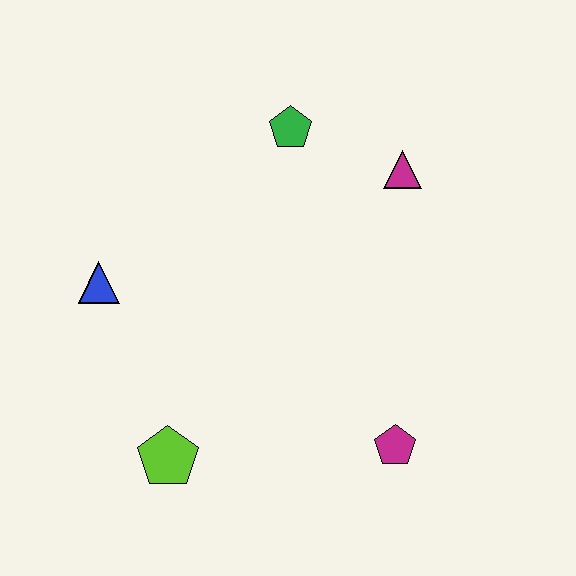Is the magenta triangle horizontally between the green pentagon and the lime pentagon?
No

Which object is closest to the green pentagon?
The magenta triangle is closest to the green pentagon.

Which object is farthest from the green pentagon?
The lime pentagon is farthest from the green pentagon.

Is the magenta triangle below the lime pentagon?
No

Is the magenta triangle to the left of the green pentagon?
No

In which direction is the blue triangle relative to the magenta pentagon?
The blue triangle is to the left of the magenta pentagon.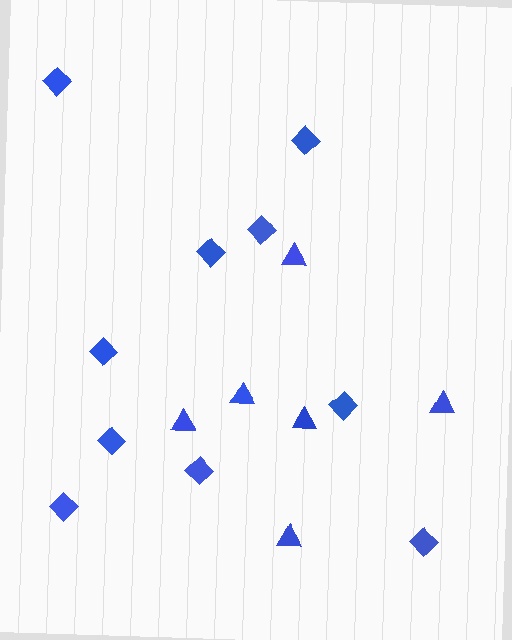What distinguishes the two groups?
There are 2 groups: one group of triangles (6) and one group of diamonds (10).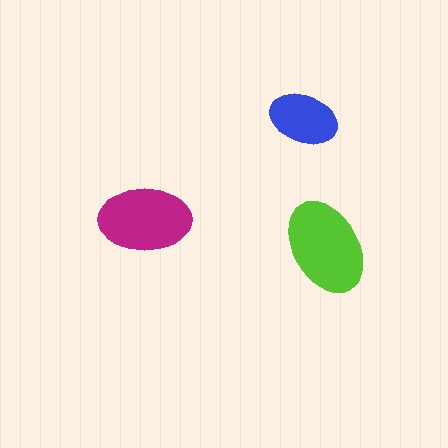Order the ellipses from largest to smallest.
the lime one, the magenta one, the blue one.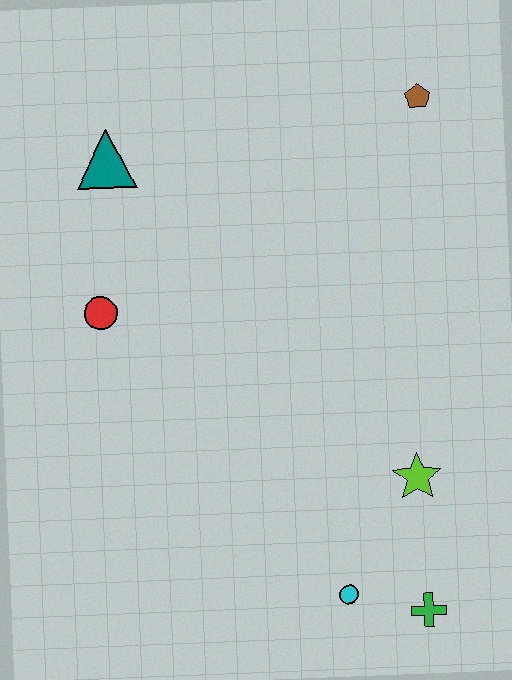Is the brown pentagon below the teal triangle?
No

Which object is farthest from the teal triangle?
The green cross is farthest from the teal triangle.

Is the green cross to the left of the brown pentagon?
Yes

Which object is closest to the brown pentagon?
The teal triangle is closest to the brown pentagon.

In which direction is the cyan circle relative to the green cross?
The cyan circle is to the left of the green cross.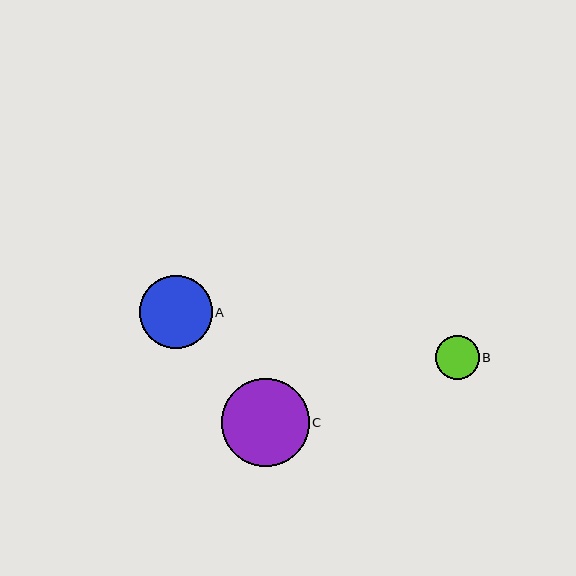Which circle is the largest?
Circle C is the largest with a size of approximately 88 pixels.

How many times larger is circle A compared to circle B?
Circle A is approximately 1.7 times the size of circle B.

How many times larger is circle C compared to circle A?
Circle C is approximately 1.2 times the size of circle A.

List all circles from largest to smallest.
From largest to smallest: C, A, B.